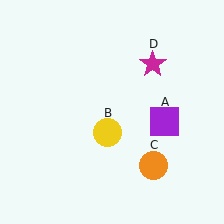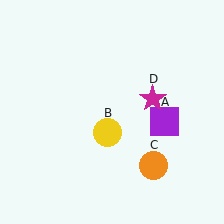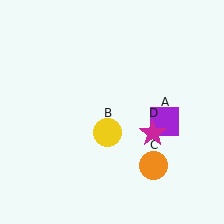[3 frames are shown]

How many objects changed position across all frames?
1 object changed position: magenta star (object D).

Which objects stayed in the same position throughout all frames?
Purple square (object A) and yellow circle (object B) and orange circle (object C) remained stationary.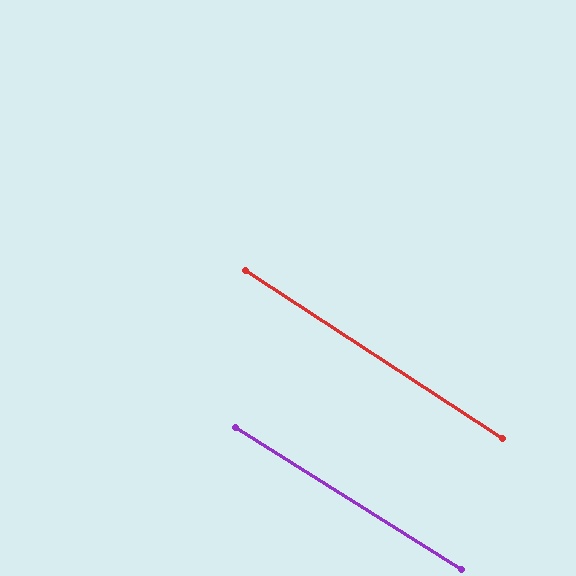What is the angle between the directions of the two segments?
Approximately 1 degree.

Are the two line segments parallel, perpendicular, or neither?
Parallel — their directions differ by only 1.1°.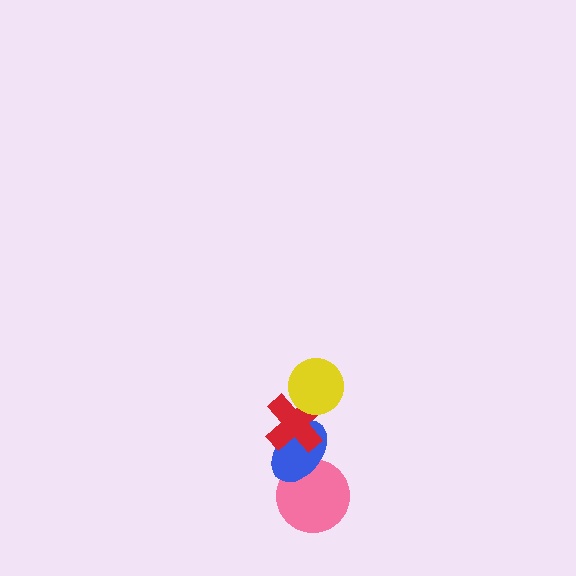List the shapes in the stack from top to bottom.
From top to bottom: the yellow circle, the red cross, the blue ellipse, the pink circle.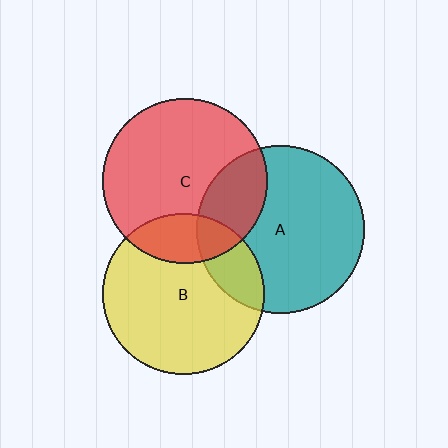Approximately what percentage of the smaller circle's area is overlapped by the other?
Approximately 20%.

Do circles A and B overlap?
Yes.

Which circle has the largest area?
Circle A (teal).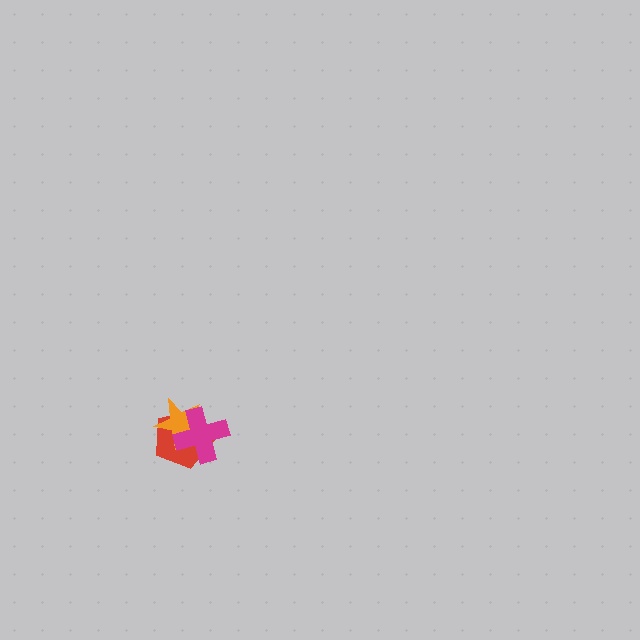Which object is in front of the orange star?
The magenta cross is in front of the orange star.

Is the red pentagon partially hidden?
Yes, it is partially covered by another shape.